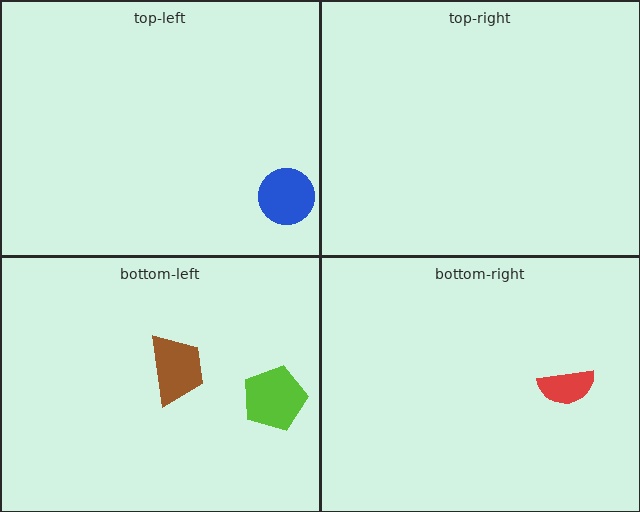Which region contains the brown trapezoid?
The bottom-left region.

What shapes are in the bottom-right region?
The red semicircle.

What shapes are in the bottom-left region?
The brown trapezoid, the lime pentagon.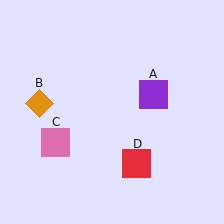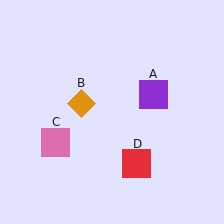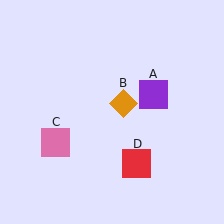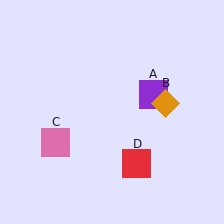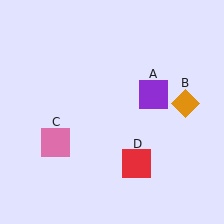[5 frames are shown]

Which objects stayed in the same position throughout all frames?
Purple square (object A) and pink square (object C) and red square (object D) remained stationary.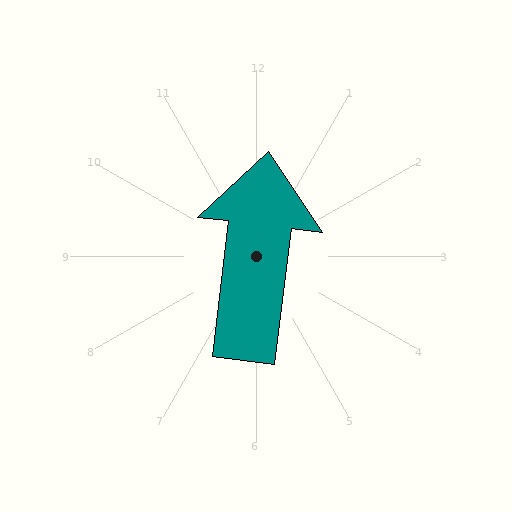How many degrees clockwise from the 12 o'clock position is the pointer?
Approximately 7 degrees.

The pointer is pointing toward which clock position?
Roughly 12 o'clock.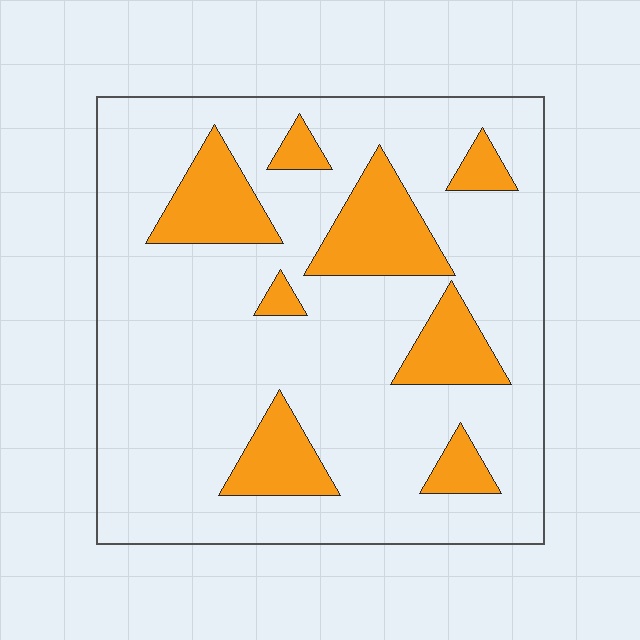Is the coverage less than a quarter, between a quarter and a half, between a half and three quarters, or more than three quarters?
Less than a quarter.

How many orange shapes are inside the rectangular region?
8.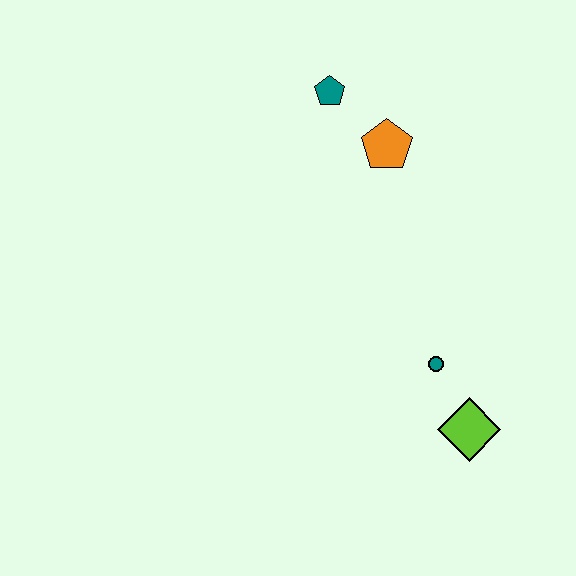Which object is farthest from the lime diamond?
The teal pentagon is farthest from the lime diamond.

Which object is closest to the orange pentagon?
The teal pentagon is closest to the orange pentagon.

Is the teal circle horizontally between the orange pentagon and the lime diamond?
Yes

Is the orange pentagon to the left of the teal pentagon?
No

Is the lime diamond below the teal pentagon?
Yes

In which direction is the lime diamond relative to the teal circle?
The lime diamond is below the teal circle.